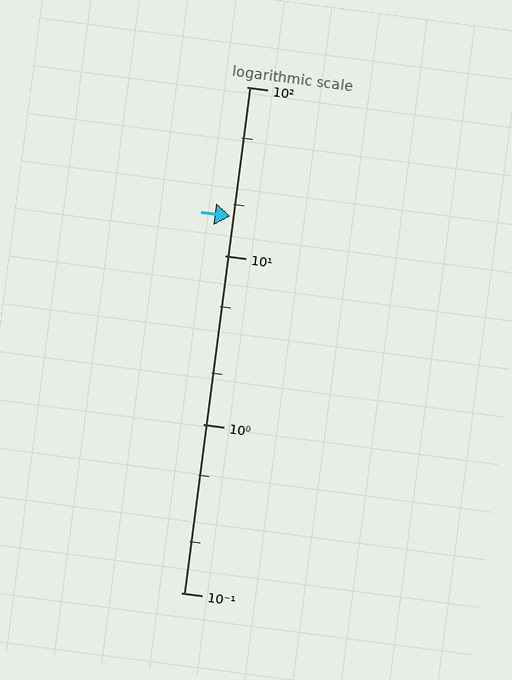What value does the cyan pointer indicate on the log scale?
The pointer indicates approximately 17.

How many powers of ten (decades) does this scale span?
The scale spans 3 decades, from 0.1 to 100.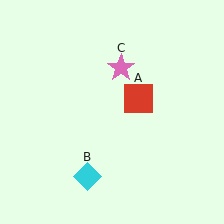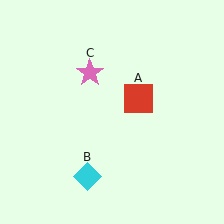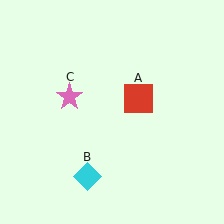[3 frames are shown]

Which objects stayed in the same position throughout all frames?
Red square (object A) and cyan diamond (object B) remained stationary.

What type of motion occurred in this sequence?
The pink star (object C) rotated counterclockwise around the center of the scene.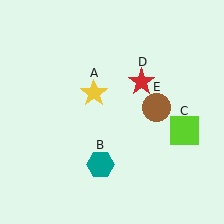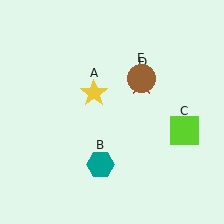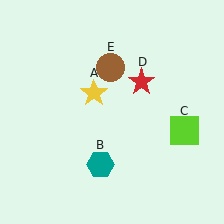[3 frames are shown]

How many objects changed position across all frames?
1 object changed position: brown circle (object E).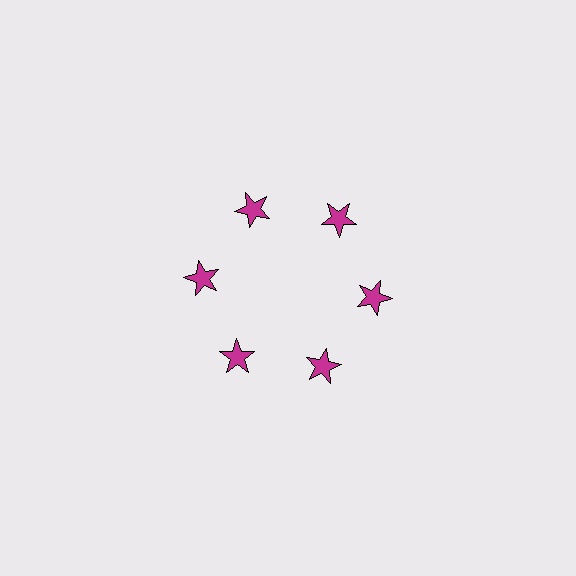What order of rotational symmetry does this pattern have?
This pattern has 6-fold rotational symmetry.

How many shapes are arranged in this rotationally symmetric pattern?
There are 6 shapes, arranged in 6 groups of 1.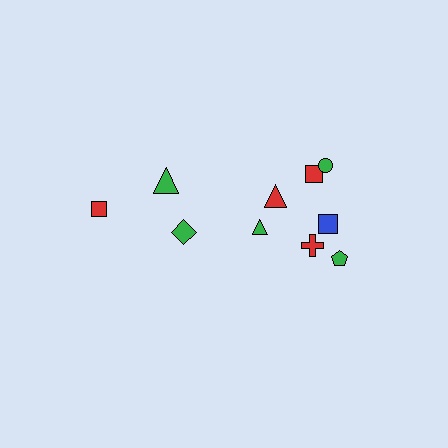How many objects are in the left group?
There are 3 objects.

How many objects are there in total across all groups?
There are 10 objects.